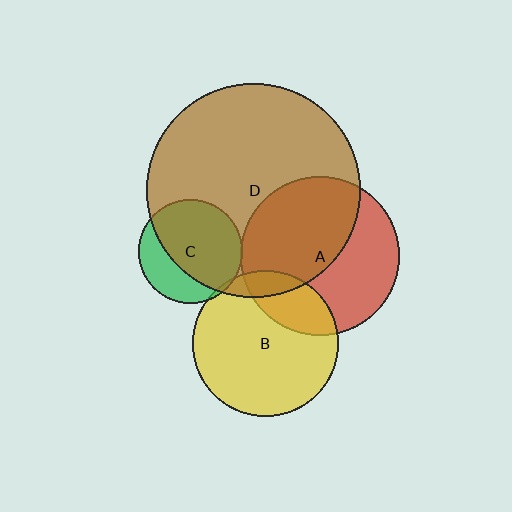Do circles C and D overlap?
Yes.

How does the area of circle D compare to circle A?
Approximately 1.8 times.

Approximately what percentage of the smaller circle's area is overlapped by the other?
Approximately 70%.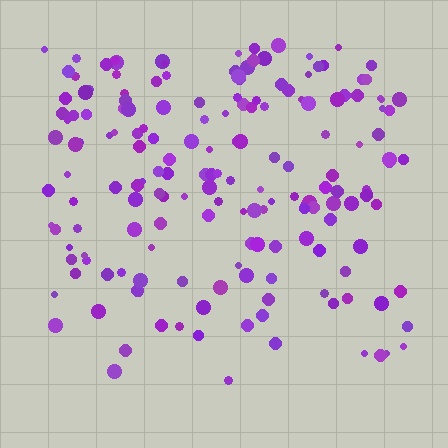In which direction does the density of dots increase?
From bottom to top, with the top side densest.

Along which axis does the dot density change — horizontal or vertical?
Vertical.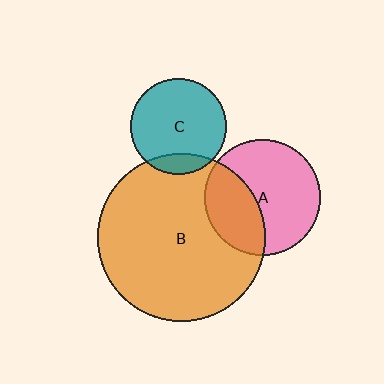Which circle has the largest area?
Circle B (orange).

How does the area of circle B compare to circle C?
Approximately 3.1 times.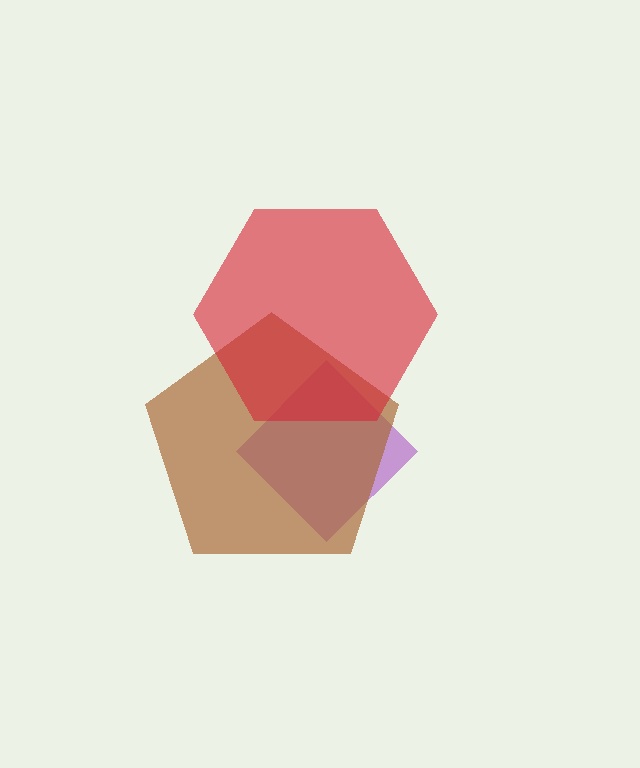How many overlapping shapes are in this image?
There are 3 overlapping shapes in the image.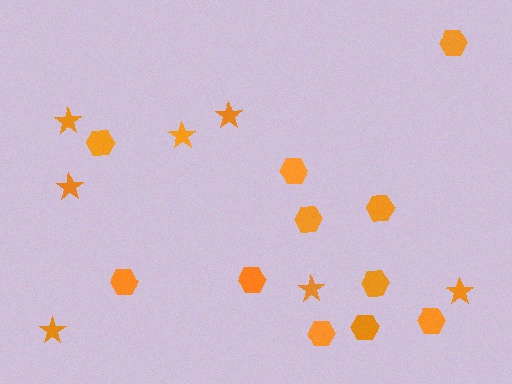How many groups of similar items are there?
There are 2 groups: one group of stars (7) and one group of hexagons (11).